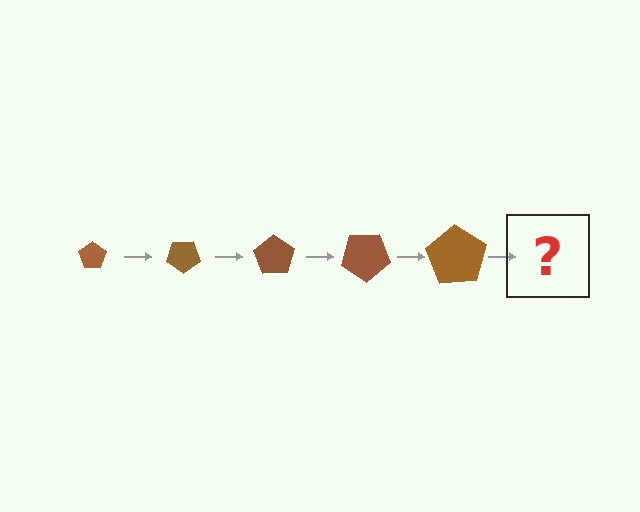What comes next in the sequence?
The next element should be a pentagon, larger than the previous one and rotated 175 degrees from the start.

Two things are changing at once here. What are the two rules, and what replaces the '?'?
The two rules are that the pentagon grows larger each step and it rotates 35 degrees each step. The '?' should be a pentagon, larger than the previous one and rotated 175 degrees from the start.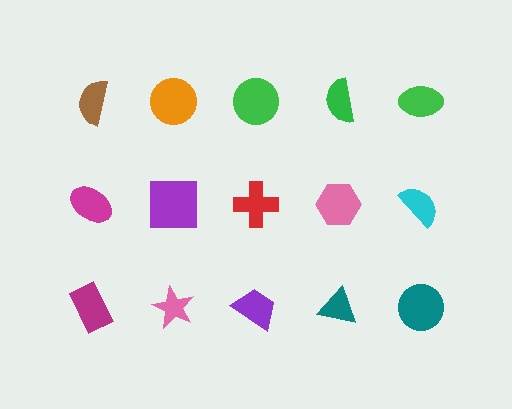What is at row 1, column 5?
A green ellipse.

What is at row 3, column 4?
A teal triangle.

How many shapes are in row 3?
5 shapes.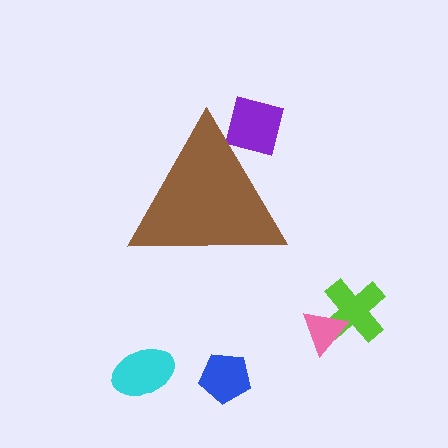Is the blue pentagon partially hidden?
No, the blue pentagon is fully visible.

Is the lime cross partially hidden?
No, the lime cross is fully visible.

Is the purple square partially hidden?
Yes, the purple square is partially hidden behind the brown triangle.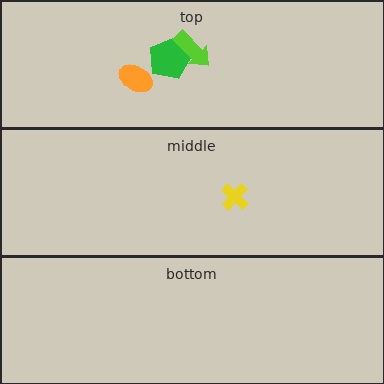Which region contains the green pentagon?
The top region.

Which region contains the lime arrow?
The top region.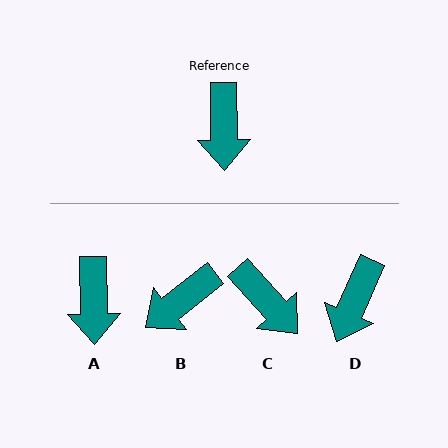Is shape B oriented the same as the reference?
No, it is off by about 53 degrees.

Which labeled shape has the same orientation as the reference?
A.